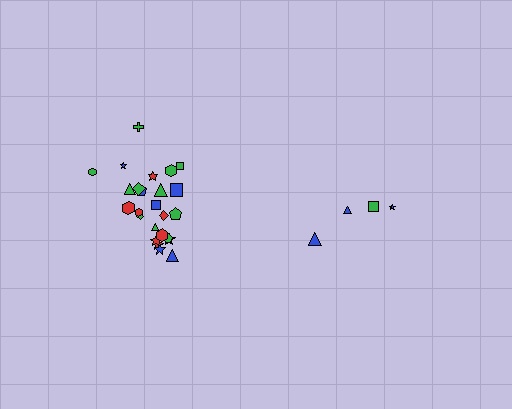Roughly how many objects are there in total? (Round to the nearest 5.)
Roughly 30 objects in total.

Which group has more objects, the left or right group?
The left group.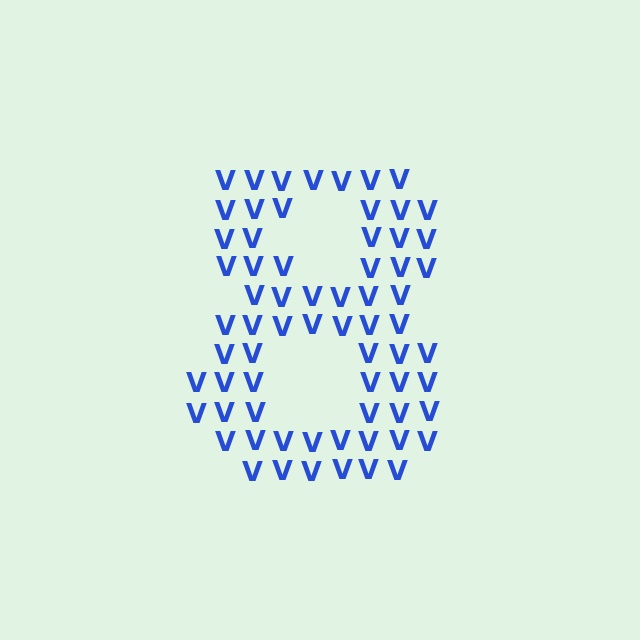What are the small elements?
The small elements are letter V's.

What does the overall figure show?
The overall figure shows the digit 8.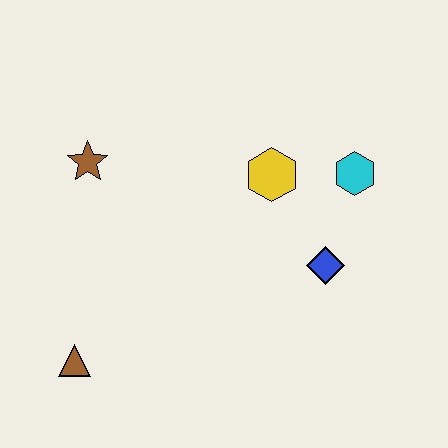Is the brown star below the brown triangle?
No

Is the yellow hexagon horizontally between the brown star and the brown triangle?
No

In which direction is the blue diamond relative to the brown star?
The blue diamond is to the right of the brown star.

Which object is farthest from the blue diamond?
The brown triangle is farthest from the blue diamond.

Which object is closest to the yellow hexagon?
The cyan hexagon is closest to the yellow hexagon.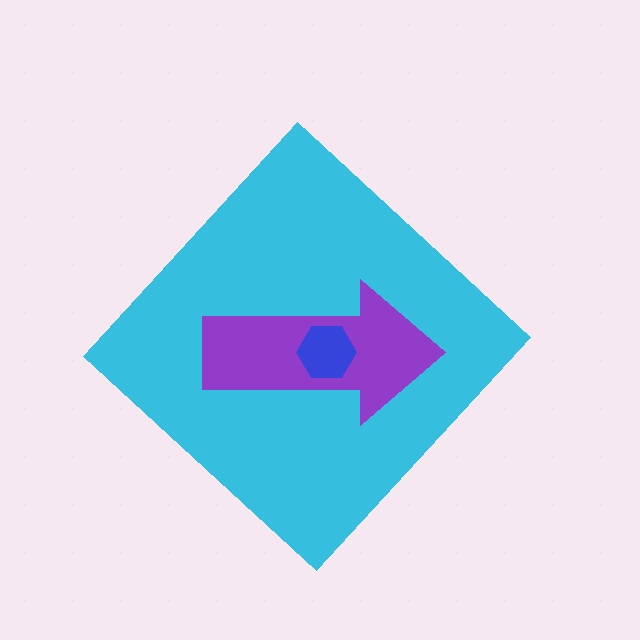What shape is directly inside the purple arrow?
The blue hexagon.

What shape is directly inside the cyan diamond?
The purple arrow.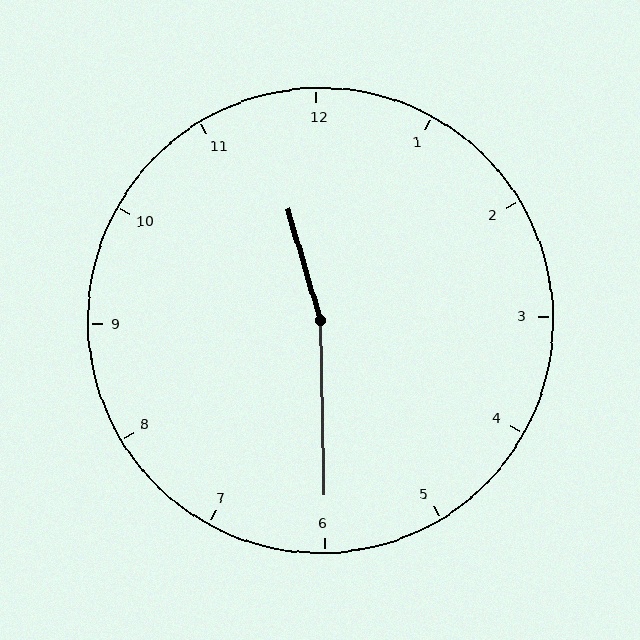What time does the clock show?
11:30.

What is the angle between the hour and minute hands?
Approximately 165 degrees.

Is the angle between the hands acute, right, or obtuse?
It is obtuse.